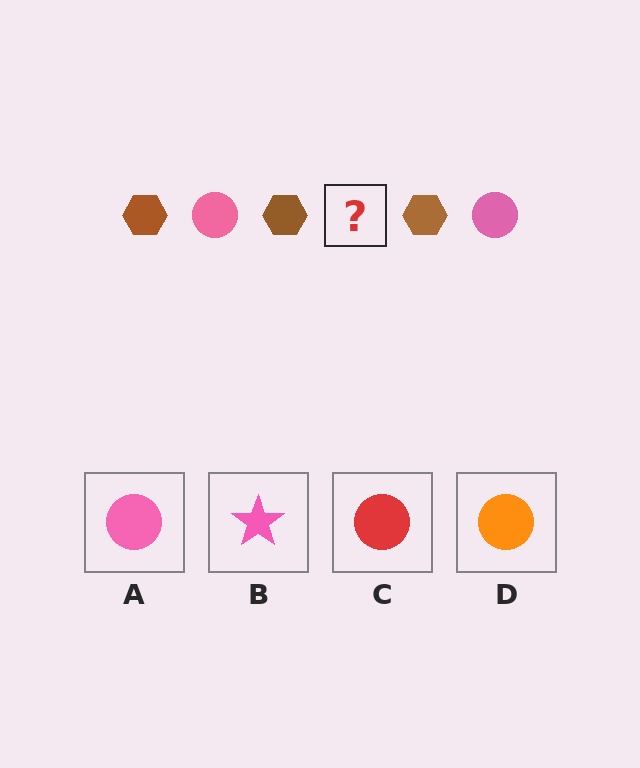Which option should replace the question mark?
Option A.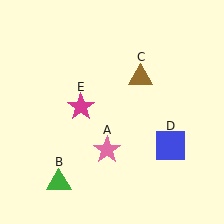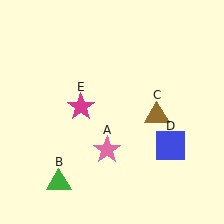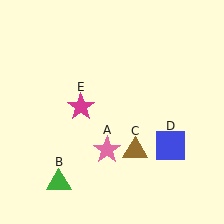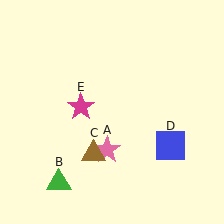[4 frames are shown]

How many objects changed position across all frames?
1 object changed position: brown triangle (object C).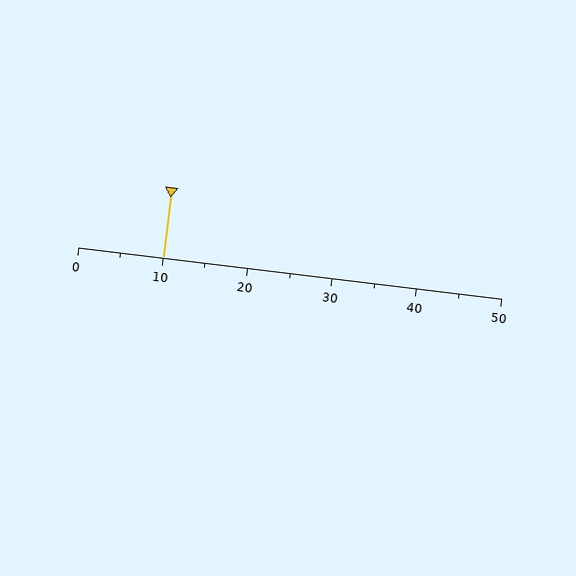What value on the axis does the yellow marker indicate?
The marker indicates approximately 10.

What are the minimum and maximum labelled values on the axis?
The axis runs from 0 to 50.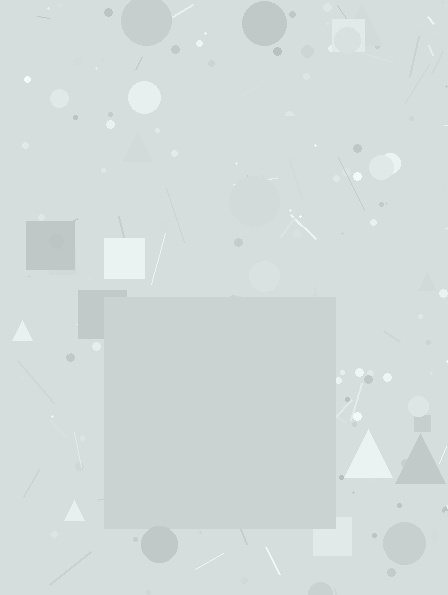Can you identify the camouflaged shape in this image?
The camouflaged shape is a square.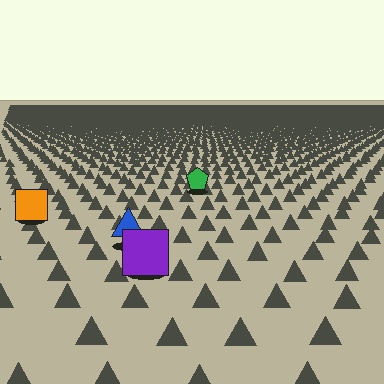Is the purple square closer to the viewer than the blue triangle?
Yes. The purple square is closer — you can tell from the texture gradient: the ground texture is coarser near it.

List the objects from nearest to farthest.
From nearest to farthest: the purple square, the blue triangle, the orange square, the green pentagon.